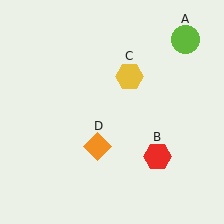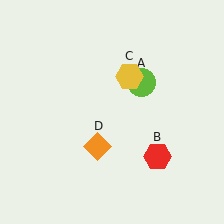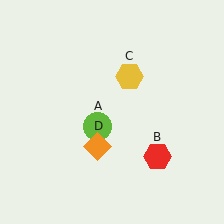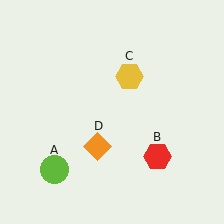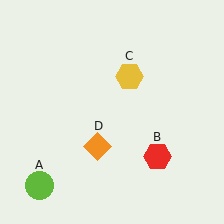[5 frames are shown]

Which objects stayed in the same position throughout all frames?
Red hexagon (object B) and yellow hexagon (object C) and orange diamond (object D) remained stationary.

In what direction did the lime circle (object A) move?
The lime circle (object A) moved down and to the left.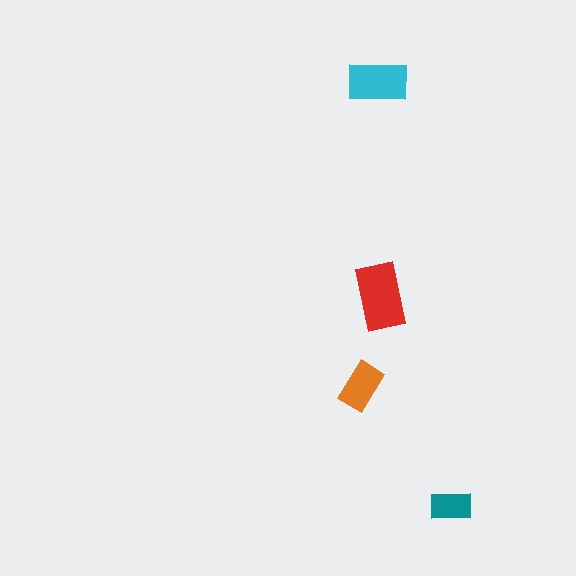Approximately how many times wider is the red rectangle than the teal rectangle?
About 1.5 times wider.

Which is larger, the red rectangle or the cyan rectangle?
The red one.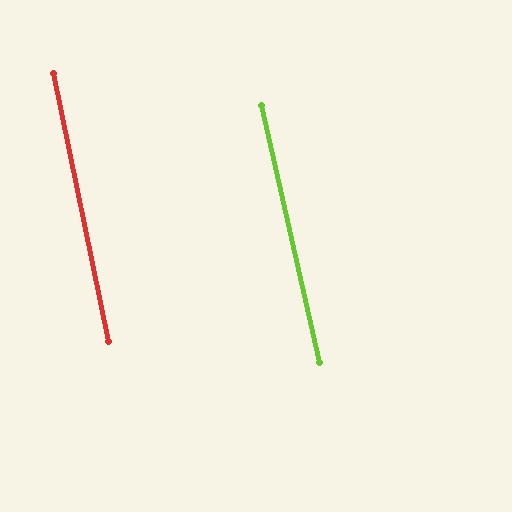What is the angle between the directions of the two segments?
Approximately 1 degree.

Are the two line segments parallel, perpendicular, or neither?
Parallel — their directions differ by only 1.2°.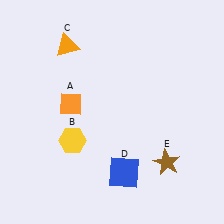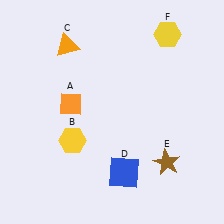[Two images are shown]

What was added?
A yellow hexagon (F) was added in Image 2.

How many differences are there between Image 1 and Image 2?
There is 1 difference between the two images.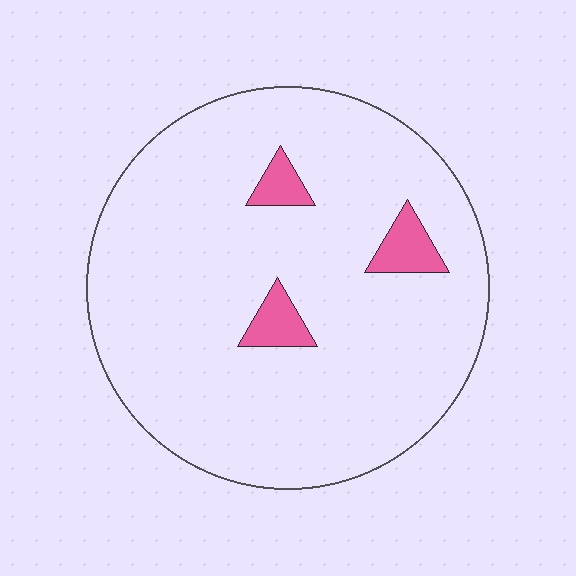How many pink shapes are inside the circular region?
3.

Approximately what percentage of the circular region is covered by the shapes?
Approximately 5%.